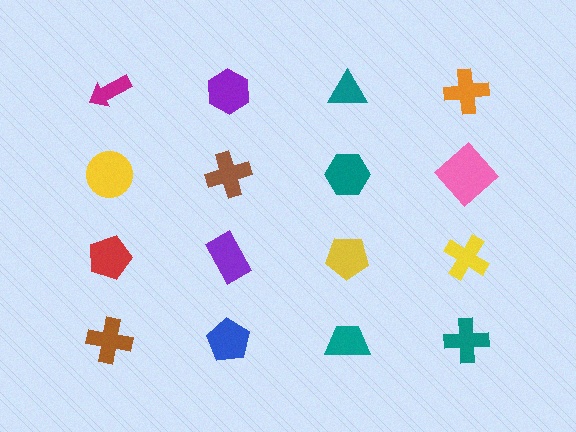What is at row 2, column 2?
A brown cross.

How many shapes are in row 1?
4 shapes.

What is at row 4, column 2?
A blue pentagon.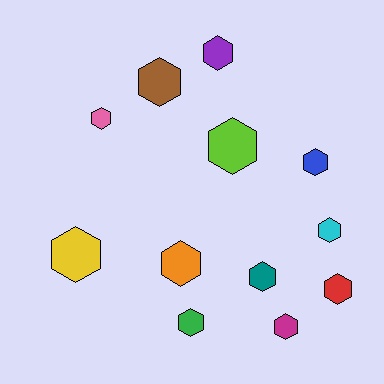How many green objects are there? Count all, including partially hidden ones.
There is 1 green object.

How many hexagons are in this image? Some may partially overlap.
There are 12 hexagons.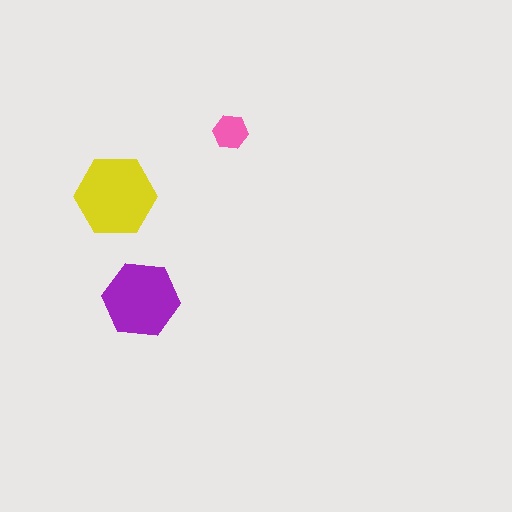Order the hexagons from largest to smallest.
the yellow one, the purple one, the pink one.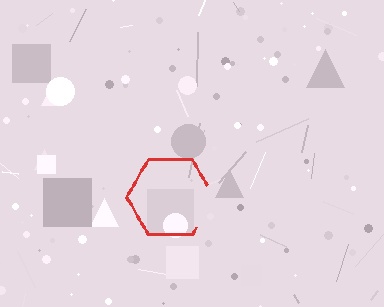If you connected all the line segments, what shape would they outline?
They would outline a hexagon.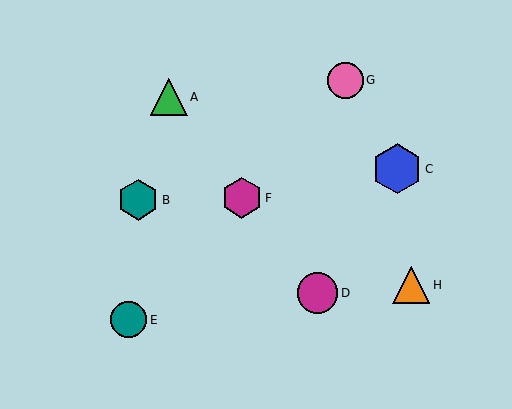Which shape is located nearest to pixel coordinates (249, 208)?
The magenta hexagon (labeled F) at (242, 198) is nearest to that location.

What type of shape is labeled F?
Shape F is a magenta hexagon.